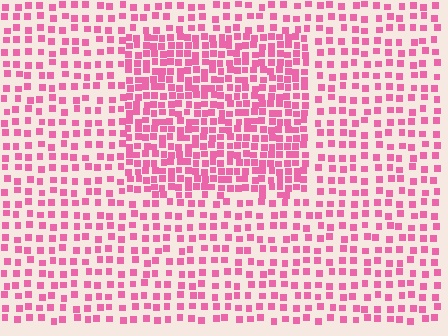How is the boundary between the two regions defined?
The boundary is defined by a change in element density (approximately 1.9x ratio). All elements are the same color, size, and shape.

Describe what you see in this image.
The image contains small pink elements arranged at two different densities. A rectangle-shaped region is visible where the elements are more densely packed than the surrounding area.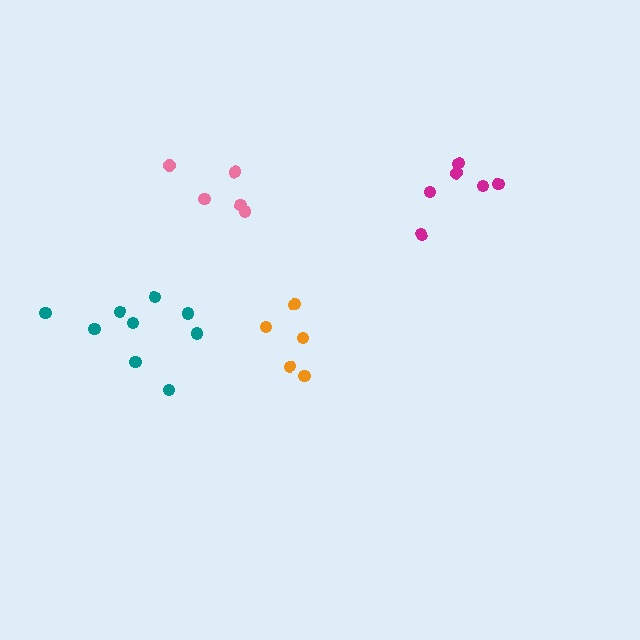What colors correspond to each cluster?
The clusters are colored: pink, magenta, orange, teal.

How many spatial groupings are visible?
There are 4 spatial groupings.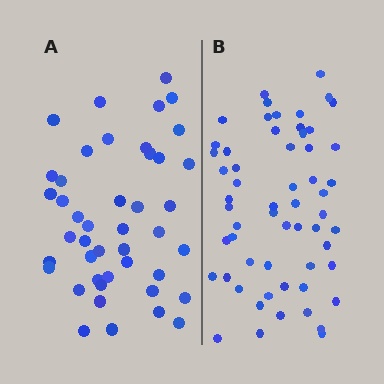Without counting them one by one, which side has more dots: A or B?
Region B (the right region) has more dots.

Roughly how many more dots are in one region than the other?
Region B has approximately 15 more dots than region A.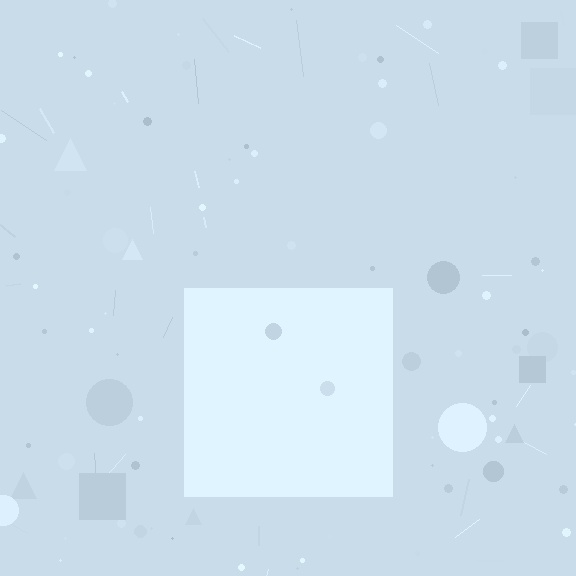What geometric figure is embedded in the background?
A square is embedded in the background.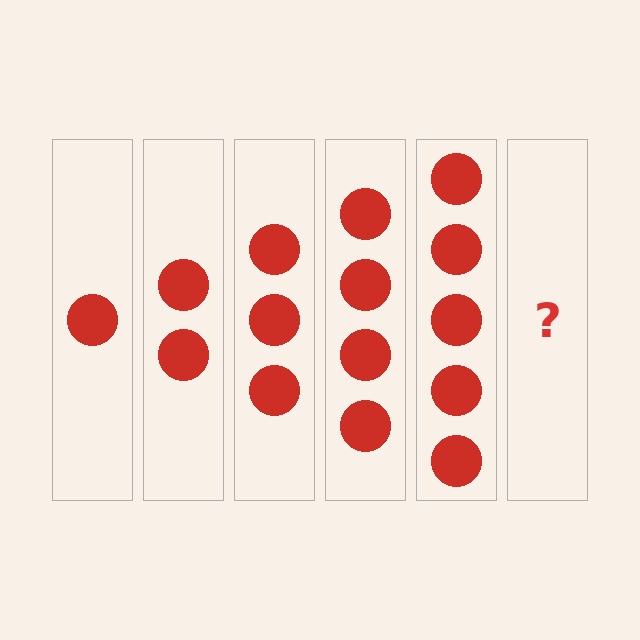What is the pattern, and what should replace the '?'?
The pattern is that each step adds one more circle. The '?' should be 6 circles.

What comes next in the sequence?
The next element should be 6 circles.